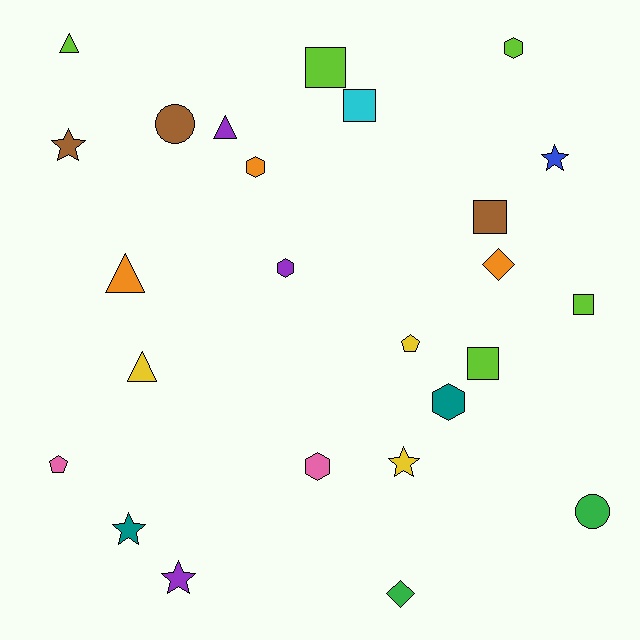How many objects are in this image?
There are 25 objects.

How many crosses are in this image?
There are no crosses.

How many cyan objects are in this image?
There is 1 cyan object.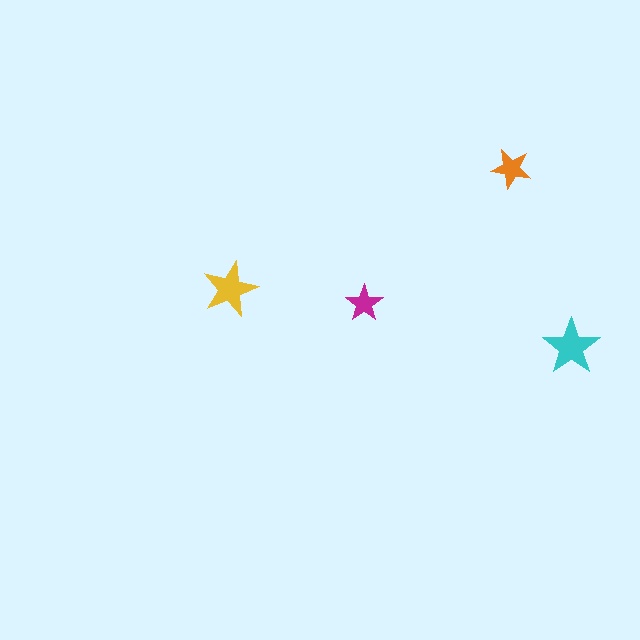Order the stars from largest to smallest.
the cyan one, the yellow one, the orange one, the magenta one.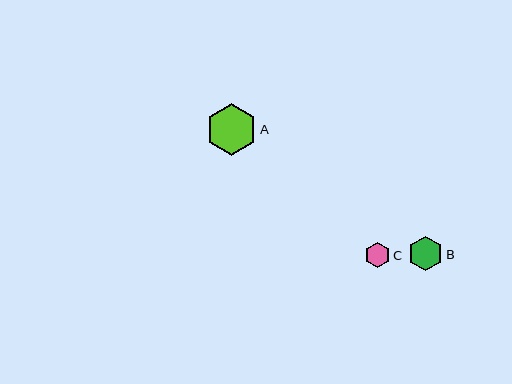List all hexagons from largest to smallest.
From largest to smallest: A, B, C.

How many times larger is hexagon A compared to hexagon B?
Hexagon A is approximately 1.5 times the size of hexagon B.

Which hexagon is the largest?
Hexagon A is the largest with a size of approximately 51 pixels.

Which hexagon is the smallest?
Hexagon C is the smallest with a size of approximately 25 pixels.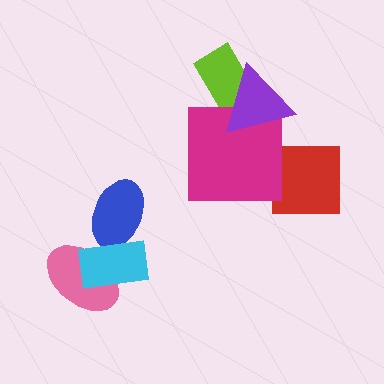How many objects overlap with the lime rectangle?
1 object overlaps with the lime rectangle.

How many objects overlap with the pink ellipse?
1 object overlaps with the pink ellipse.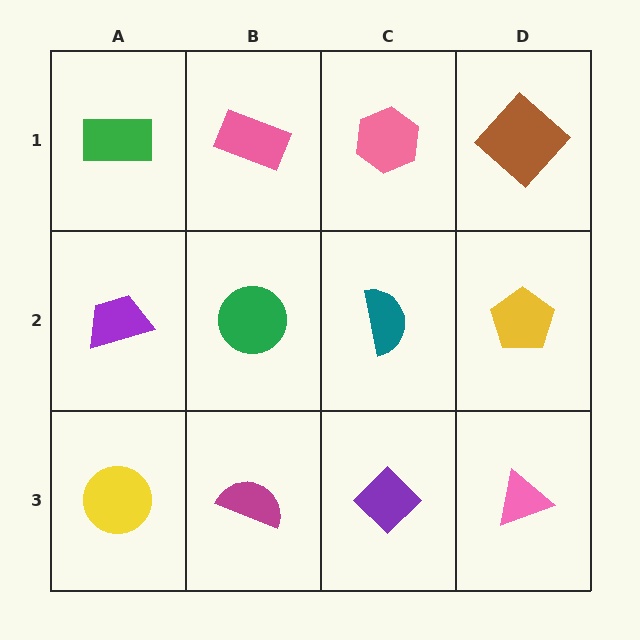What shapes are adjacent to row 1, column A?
A purple trapezoid (row 2, column A), a pink rectangle (row 1, column B).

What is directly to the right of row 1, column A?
A pink rectangle.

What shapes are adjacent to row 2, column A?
A green rectangle (row 1, column A), a yellow circle (row 3, column A), a green circle (row 2, column B).